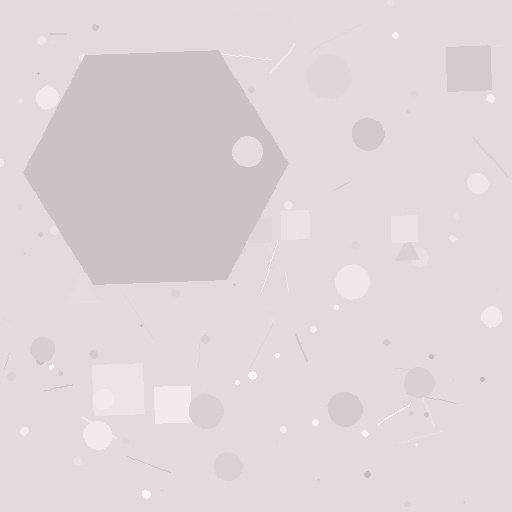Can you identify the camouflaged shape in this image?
The camouflaged shape is a hexagon.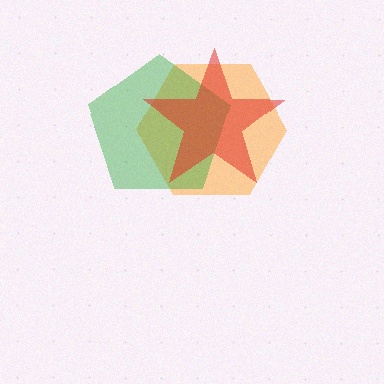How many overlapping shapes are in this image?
There are 3 overlapping shapes in the image.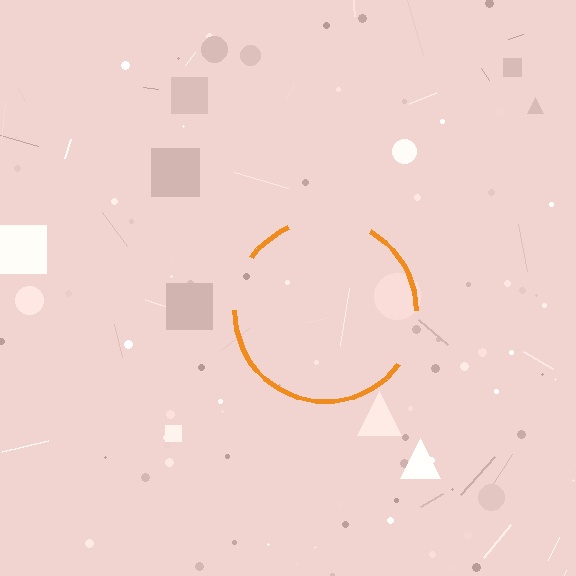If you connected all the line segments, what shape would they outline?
They would outline a circle.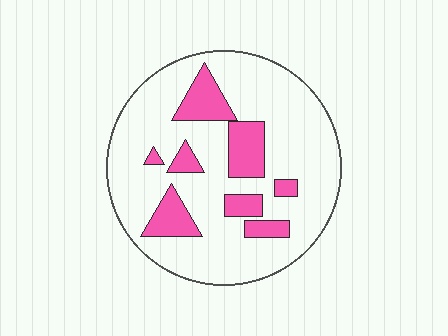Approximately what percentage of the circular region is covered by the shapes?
Approximately 20%.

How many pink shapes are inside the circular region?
8.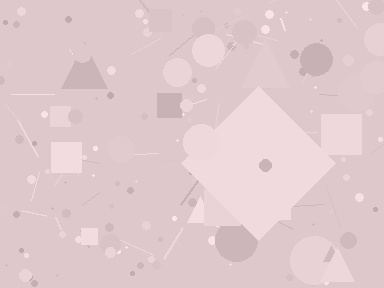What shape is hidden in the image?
A diamond is hidden in the image.